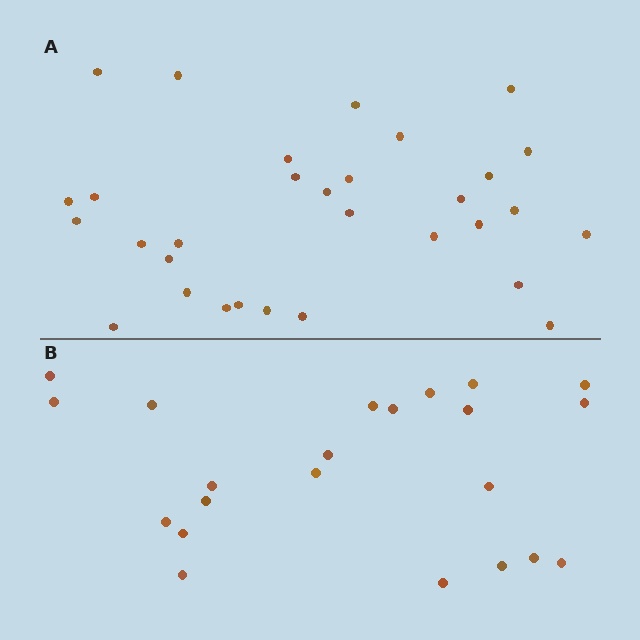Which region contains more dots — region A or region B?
Region A (the top region) has more dots.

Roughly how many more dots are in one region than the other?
Region A has roughly 8 or so more dots than region B.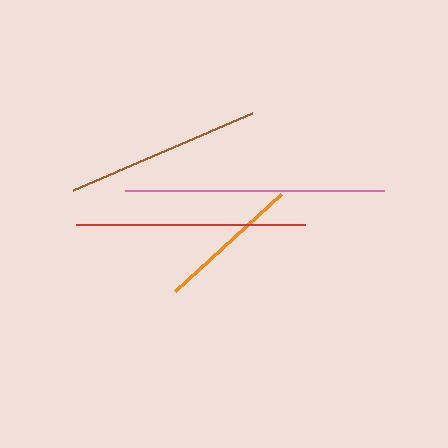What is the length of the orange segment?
The orange segment is approximately 143 pixels long.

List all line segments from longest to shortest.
From longest to shortest: pink, red, brown, orange.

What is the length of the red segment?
The red segment is approximately 229 pixels long.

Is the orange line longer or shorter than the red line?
The red line is longer than the orange line.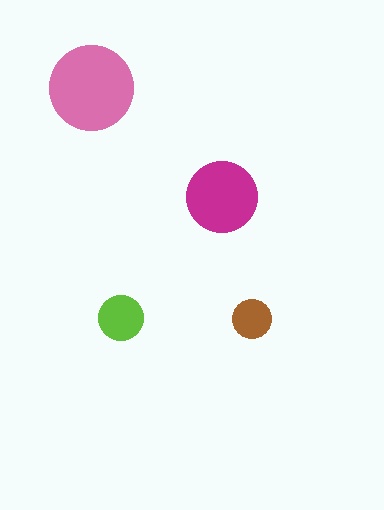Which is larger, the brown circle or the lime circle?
The lime one.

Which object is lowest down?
The brown circle is bottommost.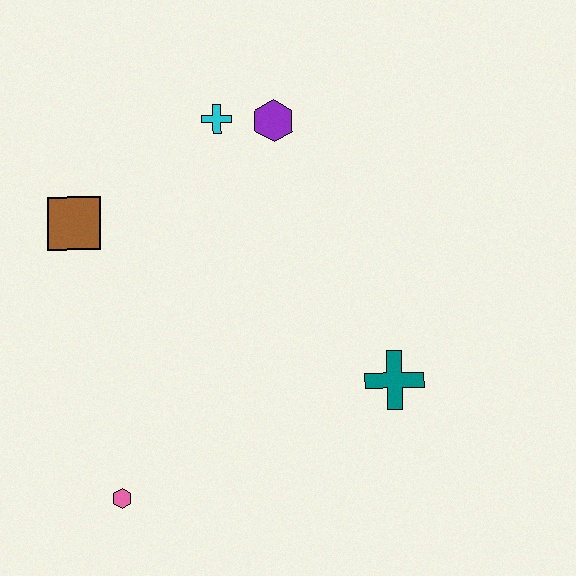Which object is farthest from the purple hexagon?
The pink hexagon is farthest from the purple hexagon.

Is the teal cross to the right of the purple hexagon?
Yes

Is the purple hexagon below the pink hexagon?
No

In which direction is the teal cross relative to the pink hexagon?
The teal cross is to the right of the pink hexagon.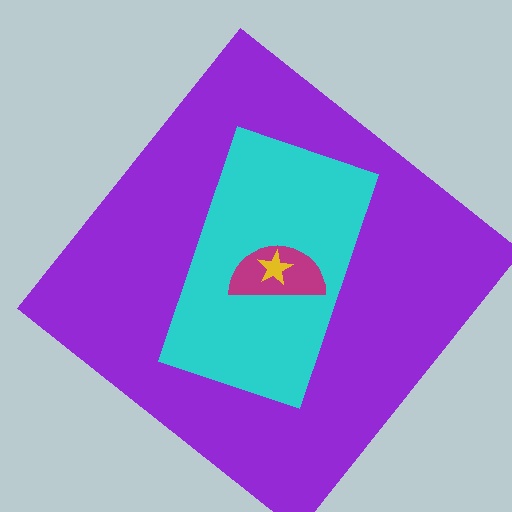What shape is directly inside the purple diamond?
The cyan rectangle.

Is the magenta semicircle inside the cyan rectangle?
Yes.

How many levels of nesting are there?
4.